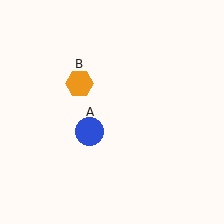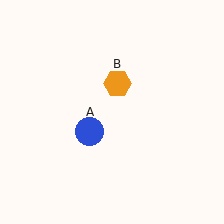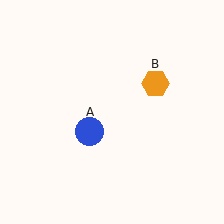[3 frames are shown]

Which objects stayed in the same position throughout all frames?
Blue circle (object A) remained stationary.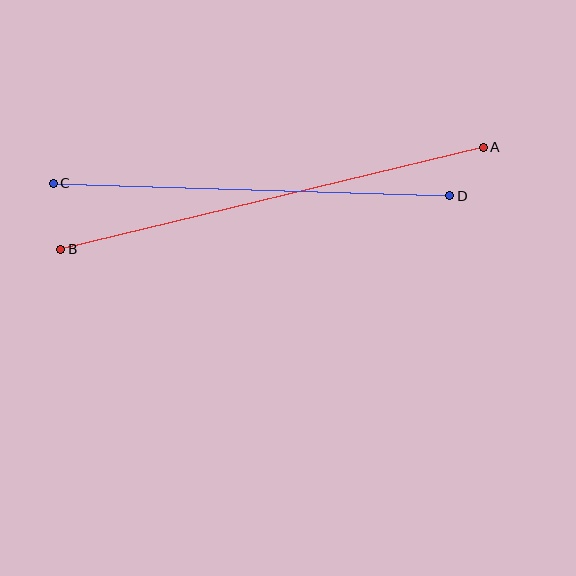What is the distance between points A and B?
The distance is approximately 434 pixels.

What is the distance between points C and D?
The distance is approximately 396 pixels.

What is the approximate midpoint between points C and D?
The midpoint is at approximately (251, 189) pixels.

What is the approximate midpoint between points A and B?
The midpoint is at approximately (272, 198) pixels.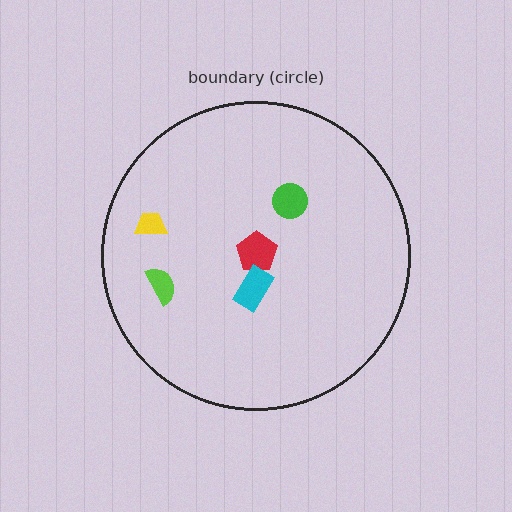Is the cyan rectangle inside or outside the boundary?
Inside.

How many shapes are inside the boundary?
5 inside, 0 outside.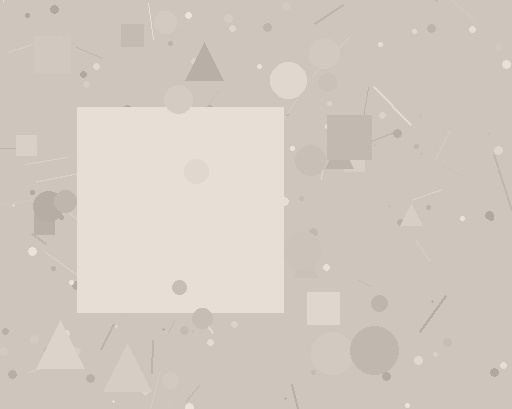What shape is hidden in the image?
A square is hidden in the image.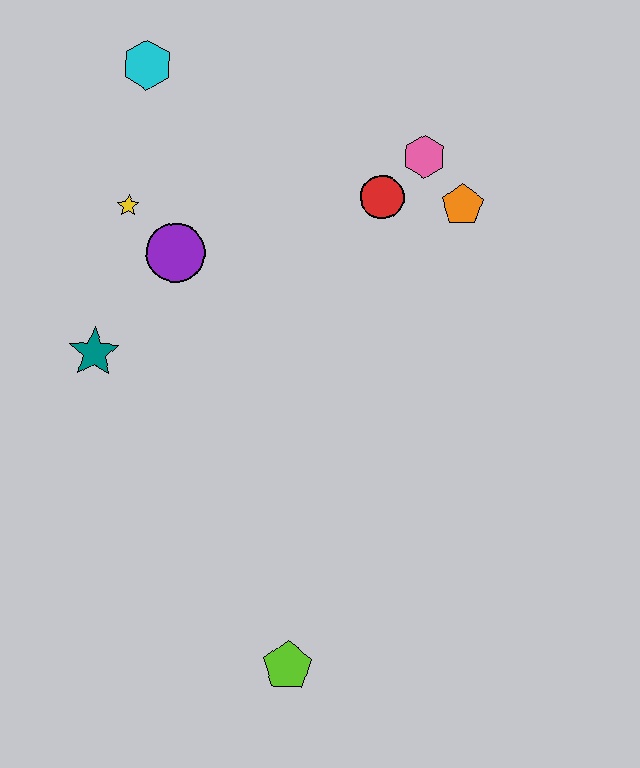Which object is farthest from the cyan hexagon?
The lime pentagon is farthest from the cyan hexagon.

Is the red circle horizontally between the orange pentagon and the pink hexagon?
No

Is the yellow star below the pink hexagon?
Yes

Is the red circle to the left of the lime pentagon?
No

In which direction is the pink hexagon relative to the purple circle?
The pink hexagon is to the right of the purple circle.